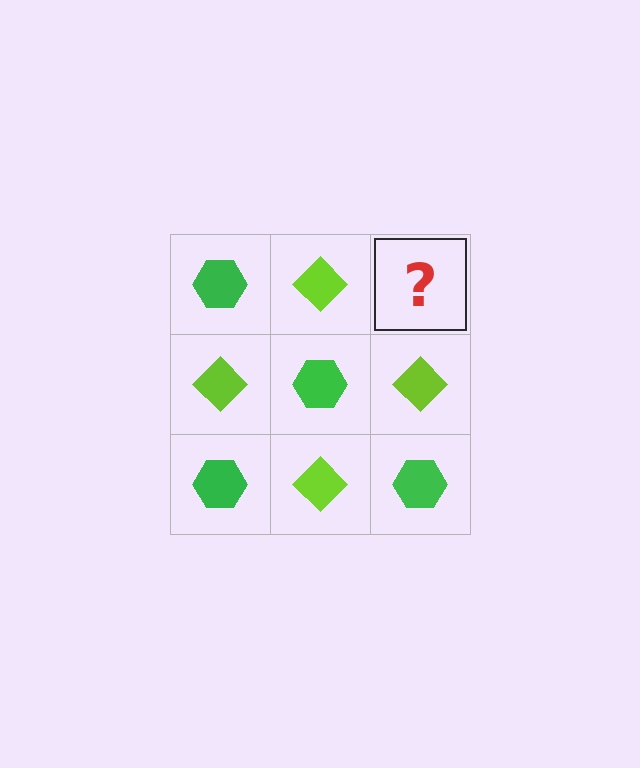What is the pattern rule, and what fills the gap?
The rule is that it alternates green hexagon and lime diamond in a checkerboard pattern. The gap should be filled with a green hexagon.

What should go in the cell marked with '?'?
The missing cell should contain a green hexagon.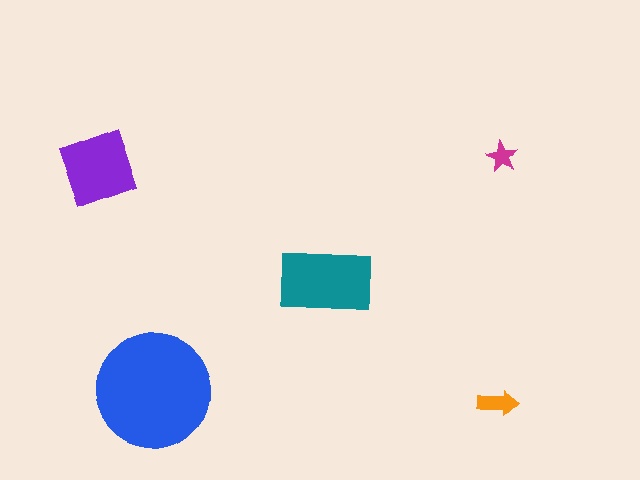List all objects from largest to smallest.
The blue circle, the teal rectangle, the purple square, the orange arrow, the magenta star.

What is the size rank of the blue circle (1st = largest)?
1st.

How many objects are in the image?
There are 5 objects in the image.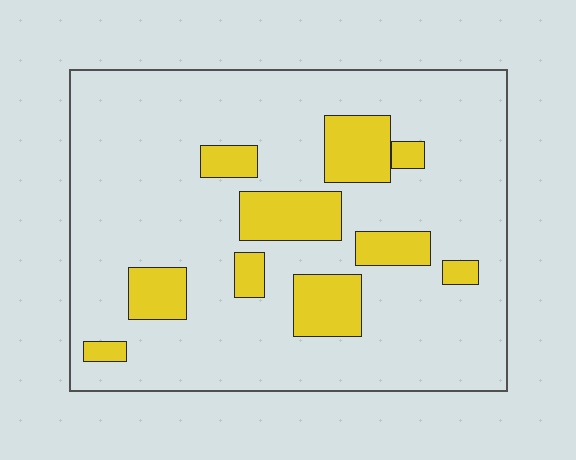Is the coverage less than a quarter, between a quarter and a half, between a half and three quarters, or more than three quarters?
Less than a quarter.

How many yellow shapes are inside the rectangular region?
10.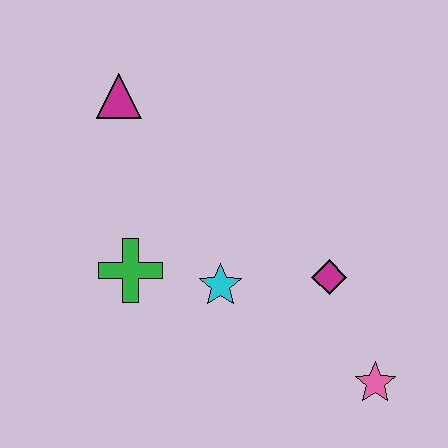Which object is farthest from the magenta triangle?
The pink star is farthest from the magenta triangle.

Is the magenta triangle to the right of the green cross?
No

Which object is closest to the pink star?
The magenta diamond is closest to the pink star.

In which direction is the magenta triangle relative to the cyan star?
The magenta triangle is above the cyan star.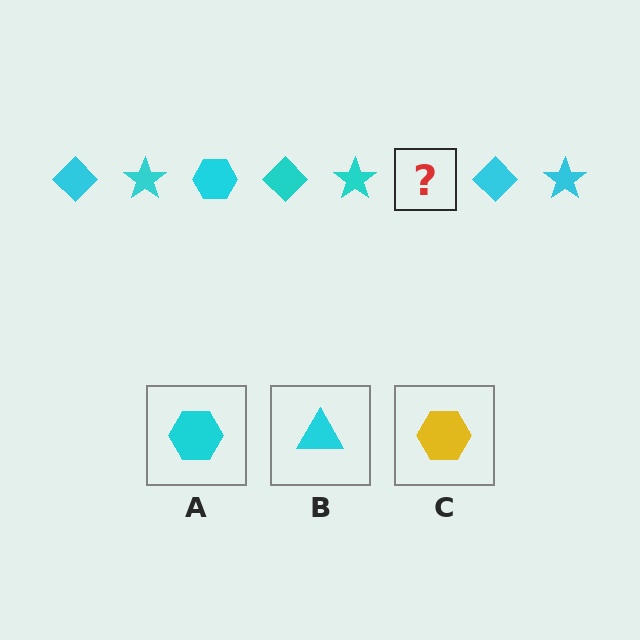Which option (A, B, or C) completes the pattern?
A.